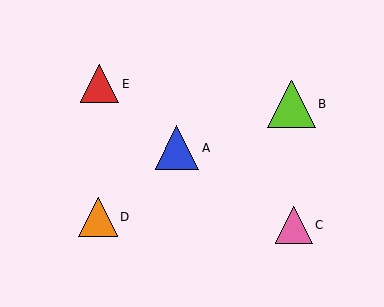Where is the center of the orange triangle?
The center of the orange triangle is at (98, 217).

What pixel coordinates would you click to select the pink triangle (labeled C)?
Click at (294, 225) to select the pink triangle C.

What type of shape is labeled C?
Shape C is a pink triangle.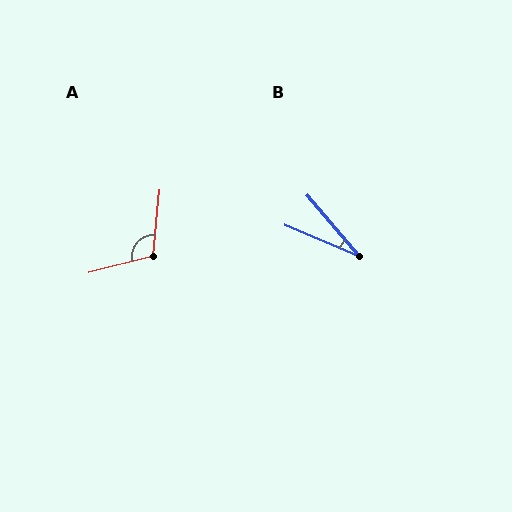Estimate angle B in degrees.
Approximately 27 degrees.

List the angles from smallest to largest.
B (27°), A (110°).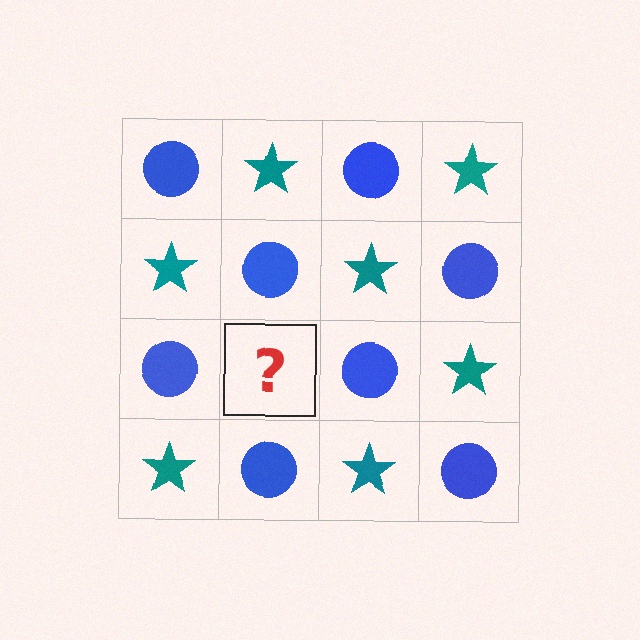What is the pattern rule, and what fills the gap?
The rule is that it alternates blue circle and teal star in a checkerboard pattern. The gap should be filled with a teal star.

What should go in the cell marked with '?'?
The missing cell should contain a teal star.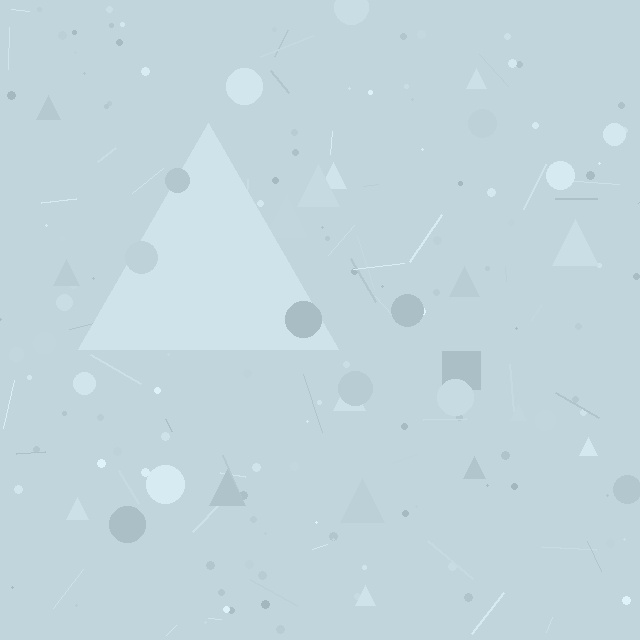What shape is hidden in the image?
A triangle is hidden in the image.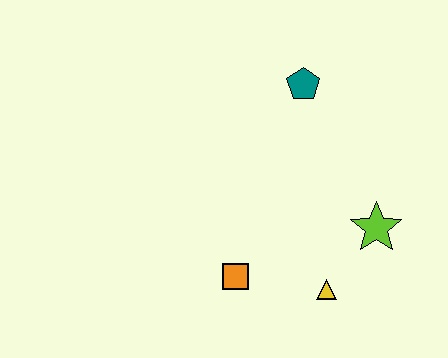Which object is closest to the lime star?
The yellow triangle is closest to the lime star.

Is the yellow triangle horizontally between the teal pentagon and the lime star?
Yes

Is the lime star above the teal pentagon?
No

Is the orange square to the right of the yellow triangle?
No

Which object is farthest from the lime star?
The teal pentagon is farthest from the lime star.